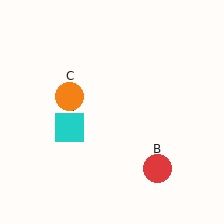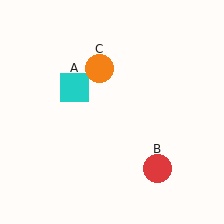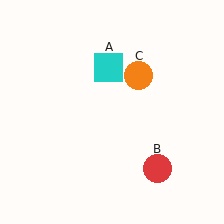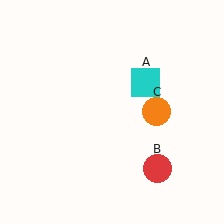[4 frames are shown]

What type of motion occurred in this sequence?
The cyan square (object A), orange circle (object C) rotated clockwise around the center of the scene.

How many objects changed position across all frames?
2 objects changed position: cyan square (object A), orange circle (object C).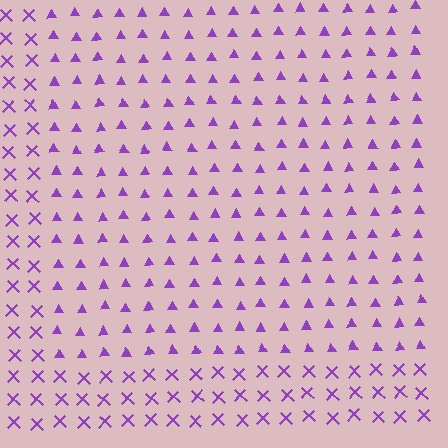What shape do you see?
I see a rectangle.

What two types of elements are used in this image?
The image uses triangles inside the rectangle region and X marks outside it.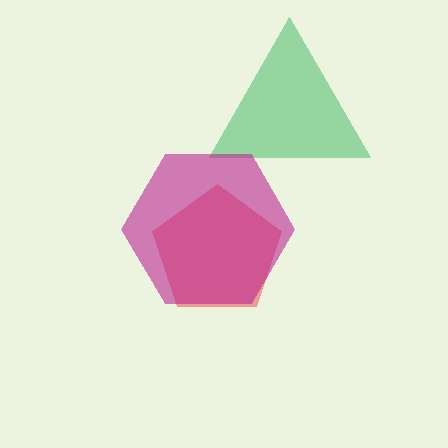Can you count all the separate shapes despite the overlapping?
Yes, there are 3 separate shapes.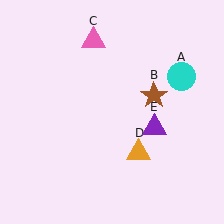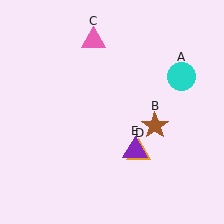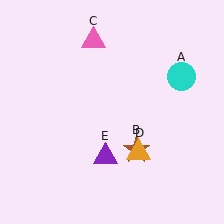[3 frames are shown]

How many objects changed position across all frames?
2 objects changed position: brown star (object B), purple triangle (object E).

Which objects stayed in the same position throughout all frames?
Cyan circle (object A) and pink triangle (object C) and orange triangle (object D) remained stationary.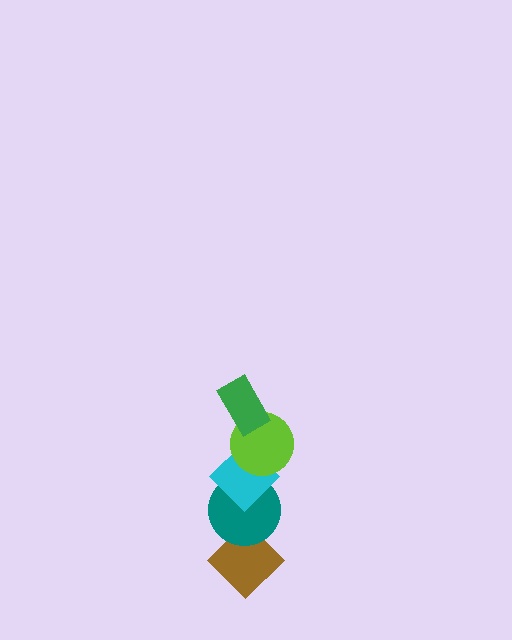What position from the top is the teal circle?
The teal circle is 4th from the top.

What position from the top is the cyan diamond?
The cyan diamond is 3rd from the top.